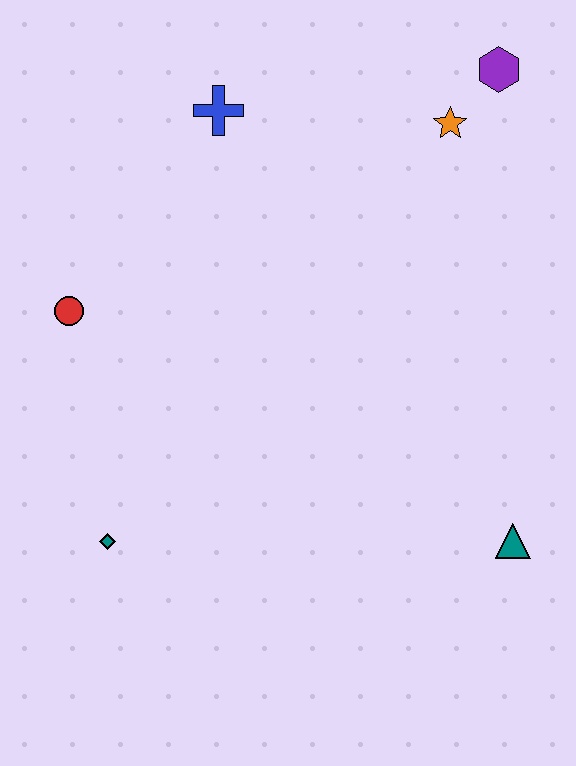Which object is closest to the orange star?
The purple hexagon is closest to the orange star.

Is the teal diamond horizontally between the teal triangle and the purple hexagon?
No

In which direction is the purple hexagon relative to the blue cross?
The purple hexagon is to the right of the blue cross.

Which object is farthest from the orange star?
The teal diamond is farthest from the orange star.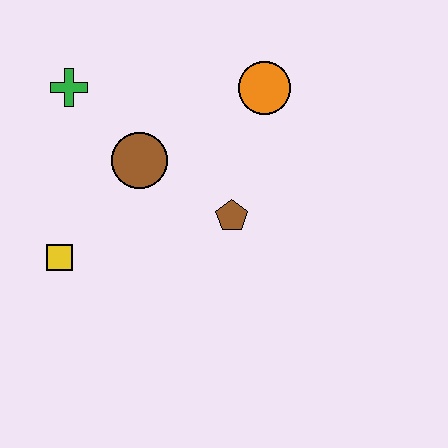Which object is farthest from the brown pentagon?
The green cross is farthest from the brown pentagon.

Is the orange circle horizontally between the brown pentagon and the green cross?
No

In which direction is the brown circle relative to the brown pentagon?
The brown circle is to the left of the brown pentagon.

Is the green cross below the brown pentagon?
No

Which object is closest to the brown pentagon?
The brown circle is closest to the brown pentagon.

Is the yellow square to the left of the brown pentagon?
Yes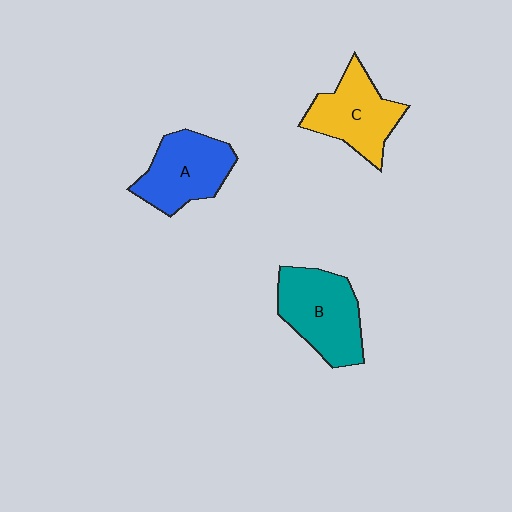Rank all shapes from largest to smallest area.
From largest to smallest: B (teal), A (blue), C (yellow).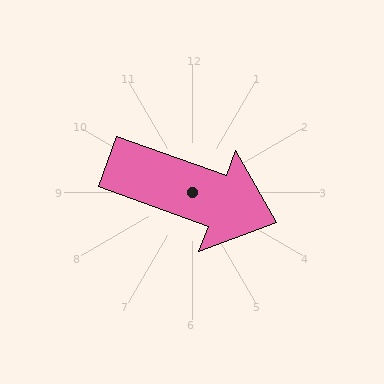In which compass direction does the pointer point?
East.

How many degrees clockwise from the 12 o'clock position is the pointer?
Approximately 110 degrees.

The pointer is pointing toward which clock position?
Roughly 4 o'clock.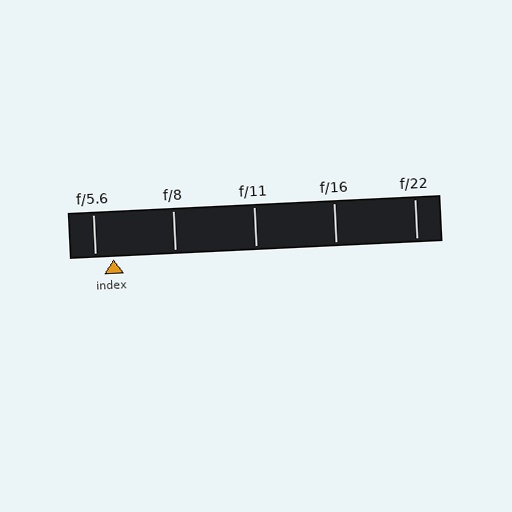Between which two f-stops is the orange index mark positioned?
The index mark is between f/5.6 and f/8.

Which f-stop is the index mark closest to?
The index mark is closest to f/5.6.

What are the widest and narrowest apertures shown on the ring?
The widest aperture shown is f/5.6 and the narrowest is f/22.